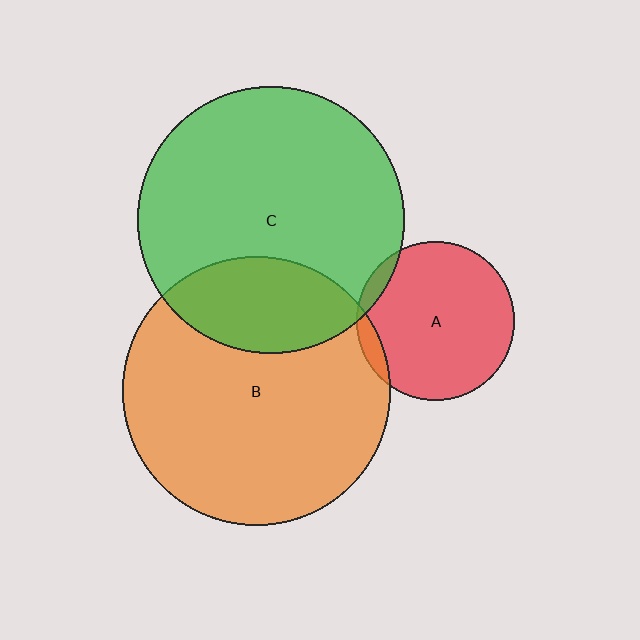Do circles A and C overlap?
Yes.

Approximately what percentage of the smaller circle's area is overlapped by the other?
Approximately 5%.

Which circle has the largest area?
Circle B (orange).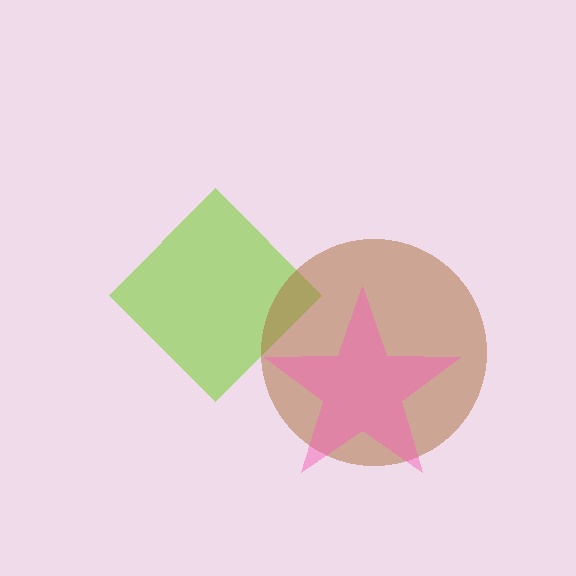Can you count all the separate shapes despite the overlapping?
Yes, there are 3 separate shapes.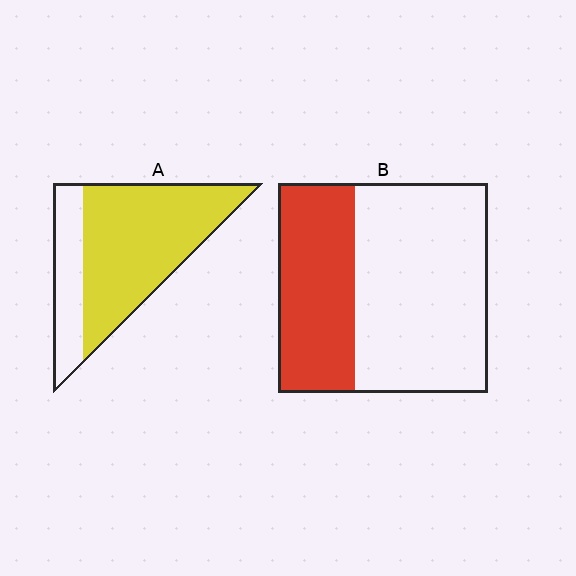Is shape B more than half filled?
No.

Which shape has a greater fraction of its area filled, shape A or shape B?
Shape A.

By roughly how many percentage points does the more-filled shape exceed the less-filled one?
By roughly 35 percentage points (A over B).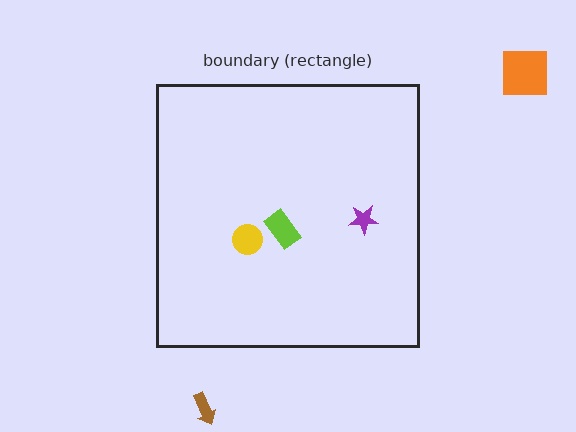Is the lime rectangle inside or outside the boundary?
Inside.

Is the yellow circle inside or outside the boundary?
Inside.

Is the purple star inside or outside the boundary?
Inside.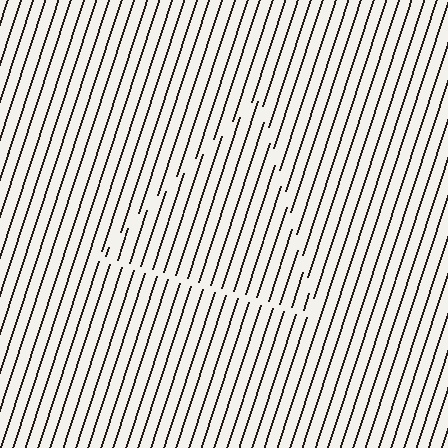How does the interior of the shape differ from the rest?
The interior of the shape contains the same grating, shifted by half a period — the contour is defined by the phase discontinuity where line-ends from the inner and outer gratings abut.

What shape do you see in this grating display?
An illusory triangle. The interior of the shape contains the same grating, shifted by half a period — the contour is defined by the phase discontinuity where line-ends from the inner and outer gratings abut.